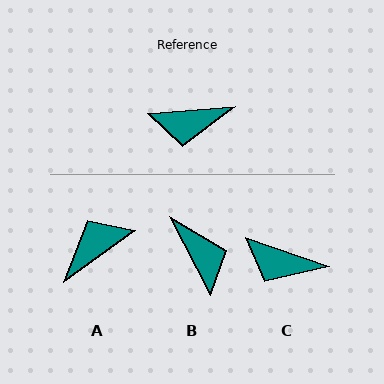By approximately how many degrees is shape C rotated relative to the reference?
Approximately 24 degrees clockwise.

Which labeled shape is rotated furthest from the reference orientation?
A, about 148 degrees away.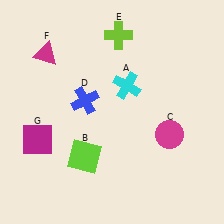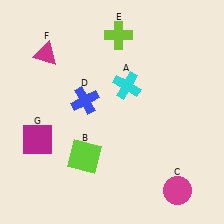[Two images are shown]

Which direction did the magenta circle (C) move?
The magenta circle (C) moved down.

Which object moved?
The magenta circle (C) moved down.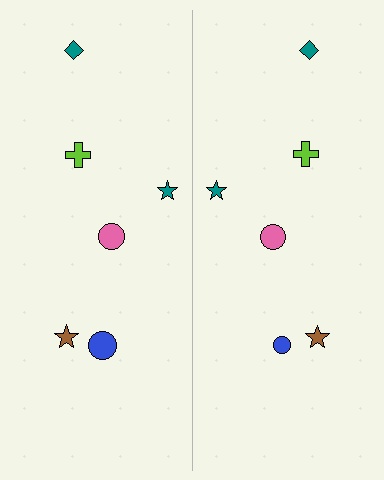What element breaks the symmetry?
The blue circle on the right side has a different size than its mirror counterpart.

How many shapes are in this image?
There are 12 shapes in this image.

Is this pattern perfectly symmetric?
No, the pattern is not perfectly symmetric. The blue circle on the right side has a different size than its mirror counterpart.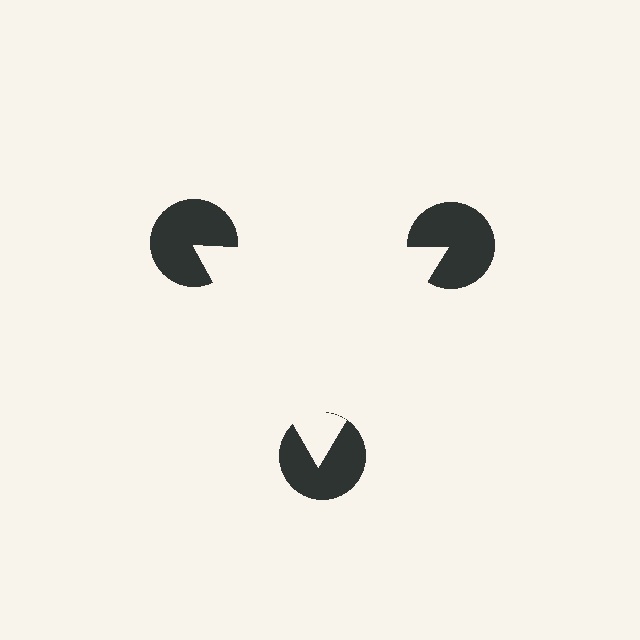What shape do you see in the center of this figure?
An illusory triangle — its edges are inferred from the aligned wedge cuts in the pac-man discs, not physically drawn.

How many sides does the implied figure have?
3 sides.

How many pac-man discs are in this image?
There are 3 — one at each vertex of the illusory triangle.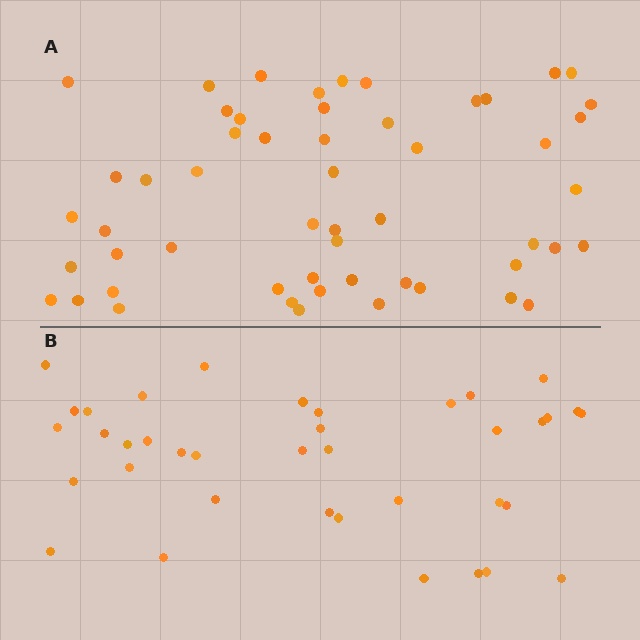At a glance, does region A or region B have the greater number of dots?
Region A (the top region) has more dots.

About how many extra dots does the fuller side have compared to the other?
Region A has approximately 15 more dots than region B.